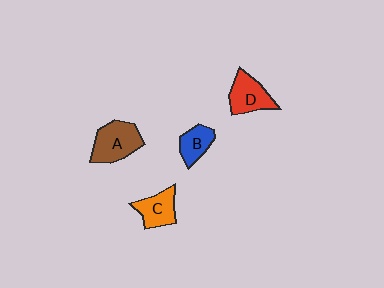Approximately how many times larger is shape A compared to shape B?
Approximately 1.7 times.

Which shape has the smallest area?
Shape B (blue).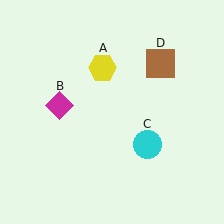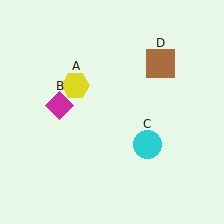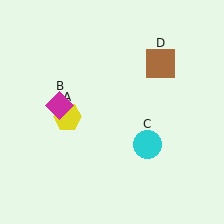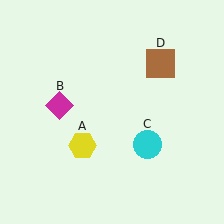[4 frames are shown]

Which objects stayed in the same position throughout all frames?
Magenta diamond (object B) and cyan circle (object C) and brown square (object D) remained stationary.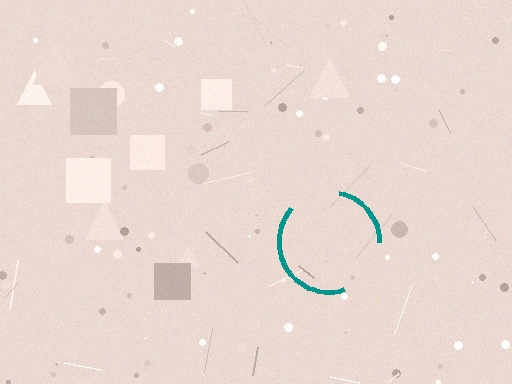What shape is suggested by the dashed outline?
The dashed outline suggests a circle.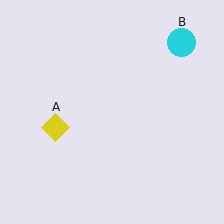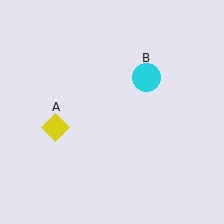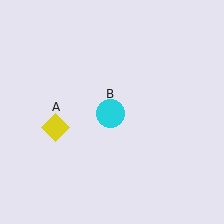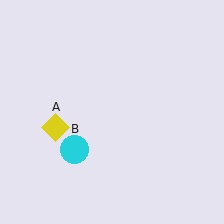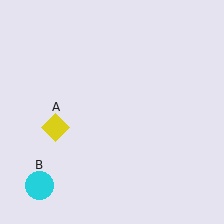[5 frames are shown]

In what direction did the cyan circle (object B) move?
The cyan circle (object B) moved down and to the left.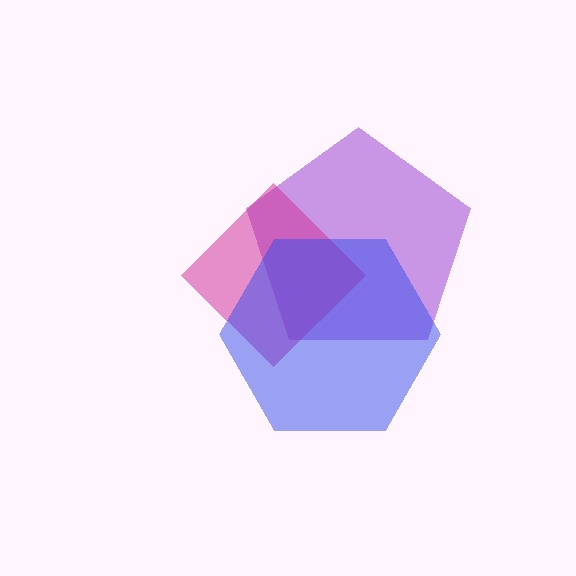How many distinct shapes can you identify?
There are 3 distinct shapes: a purple pentagon, a magenta diamond, a blue hexagon.